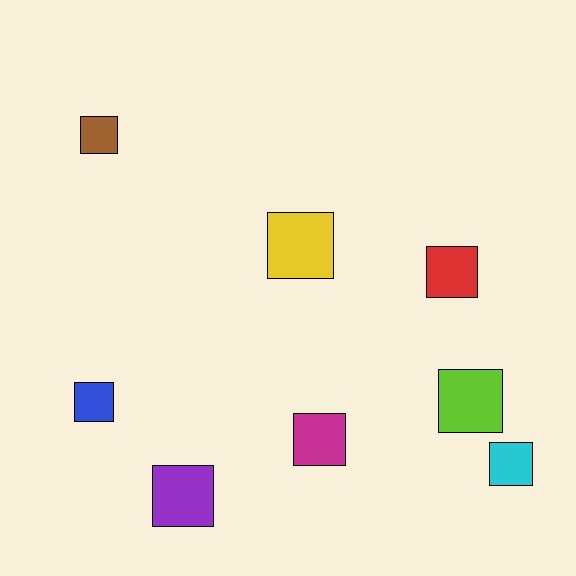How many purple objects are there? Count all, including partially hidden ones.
There is 1 purple object.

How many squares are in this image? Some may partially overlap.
There are 8 squares.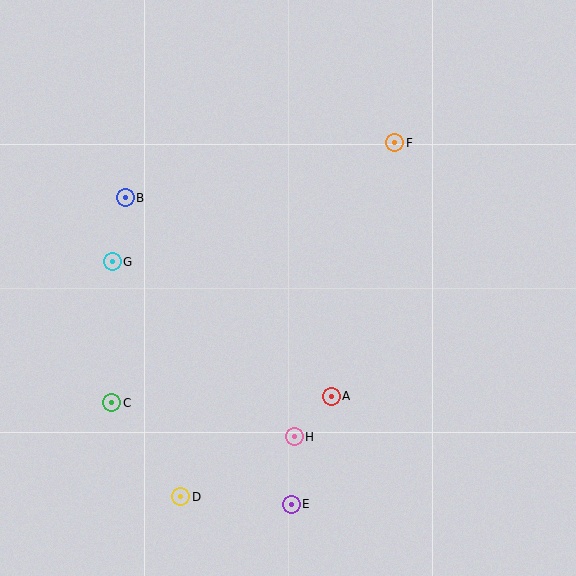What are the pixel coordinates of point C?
Point C is at (112, 403).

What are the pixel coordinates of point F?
Point F is at (395, 143).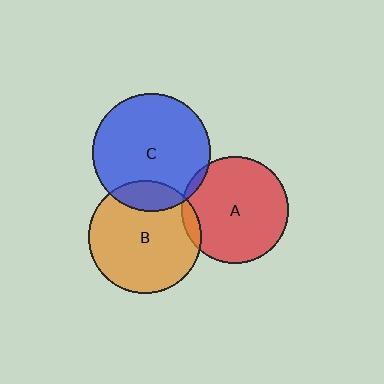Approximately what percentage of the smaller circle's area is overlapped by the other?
Approximately 5%.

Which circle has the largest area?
Circle C (blue).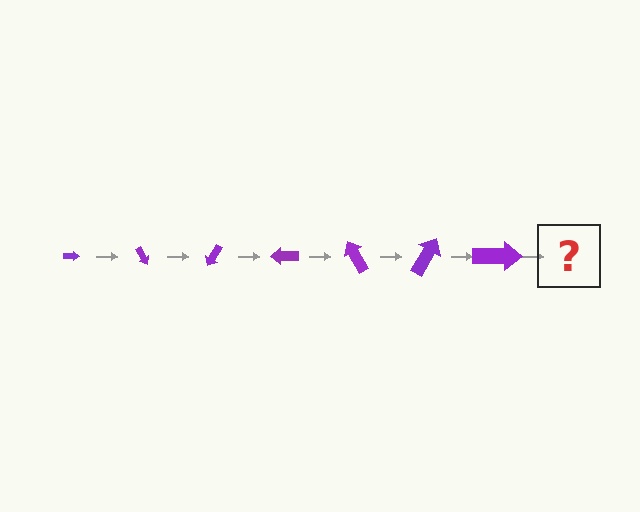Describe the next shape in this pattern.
It should be an arrow, larger than the previous one and rotated 420 degrees from the start.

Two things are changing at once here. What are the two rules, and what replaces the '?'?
The two rules are that the arrow grows larger each step and it rotates 60 degrees each step. The '?' should be an arrow, larger than the previous one and rotated 420 degrees from the start.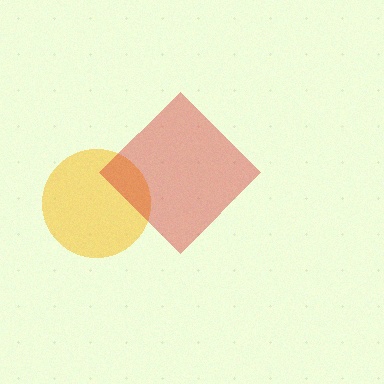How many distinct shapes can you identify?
There are 2 distinct shapes: a yellow circle, a red diamond.